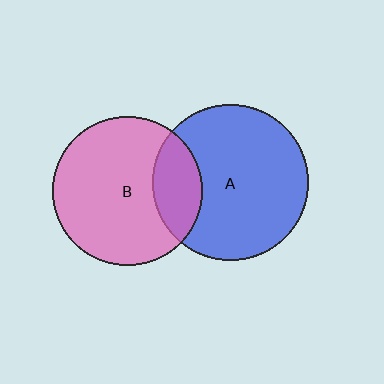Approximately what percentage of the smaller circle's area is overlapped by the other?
Approximately 20%.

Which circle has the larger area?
Circle A (blue).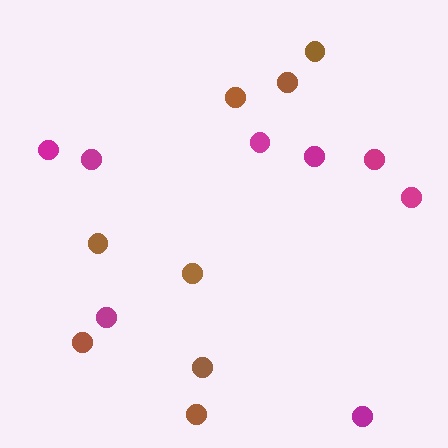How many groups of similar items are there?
There are 2 groups: one group of brown circles (8) and one group of magenta circles (8).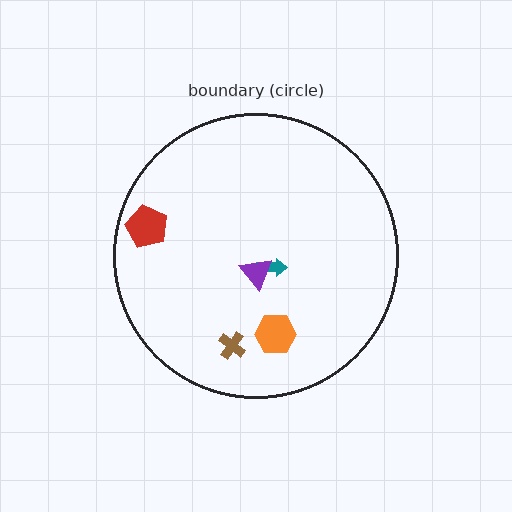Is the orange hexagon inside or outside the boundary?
Inside.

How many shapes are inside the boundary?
5 inside, 0 outside.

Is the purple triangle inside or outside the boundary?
Inside.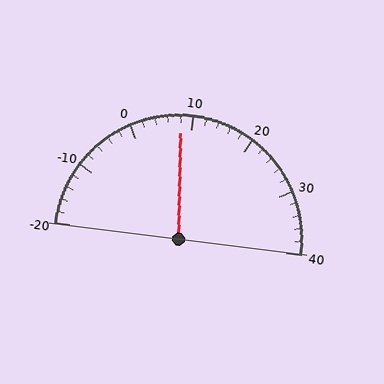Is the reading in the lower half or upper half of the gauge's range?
The reading is in the lower half of the range (-20 to 40).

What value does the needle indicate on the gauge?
The needle indicates approximately 8.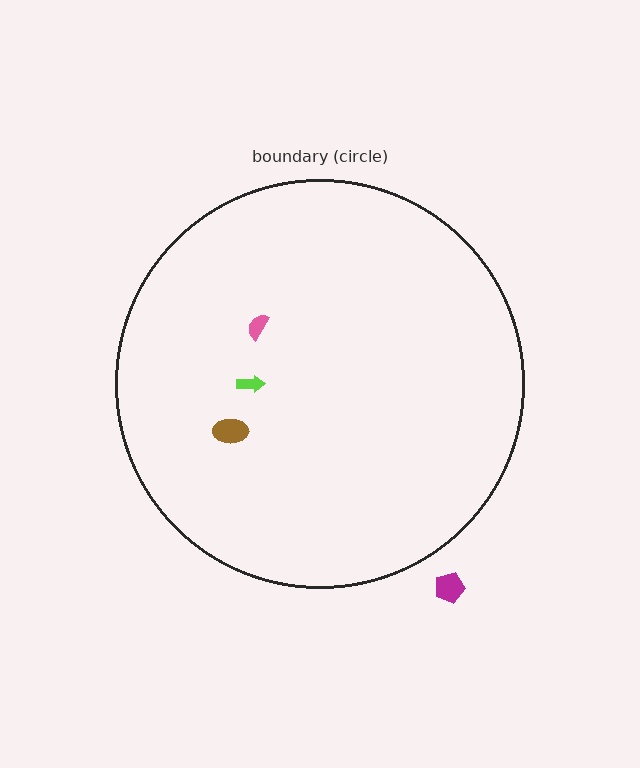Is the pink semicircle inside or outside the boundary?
Inside.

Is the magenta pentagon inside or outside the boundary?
Outside.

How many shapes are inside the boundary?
3 inside, 1 outside.